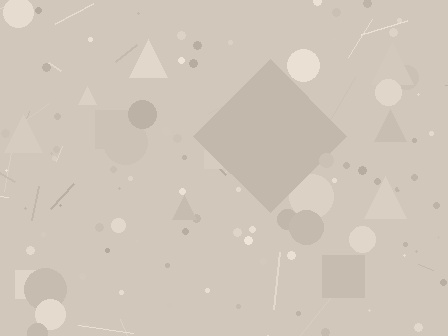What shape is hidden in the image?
A diamond is hidden in the image.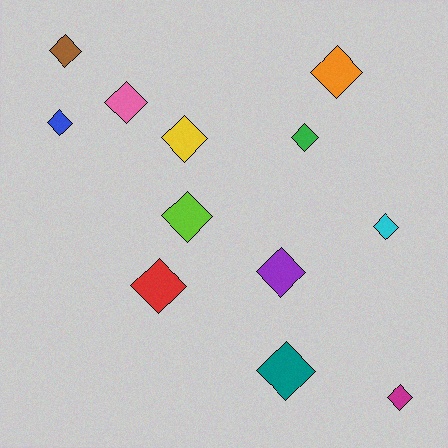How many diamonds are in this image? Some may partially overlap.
There are 12 diamonds.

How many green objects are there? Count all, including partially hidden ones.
There is 1 green object.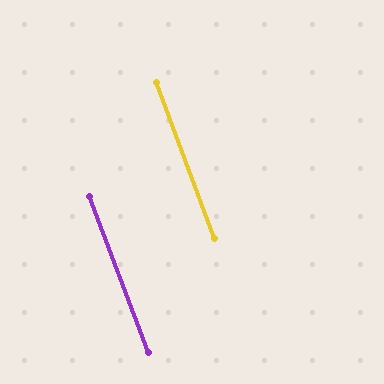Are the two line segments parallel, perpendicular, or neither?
Parallel — their directions differ by only 0.2°.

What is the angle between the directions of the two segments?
Approximately 0 degrees.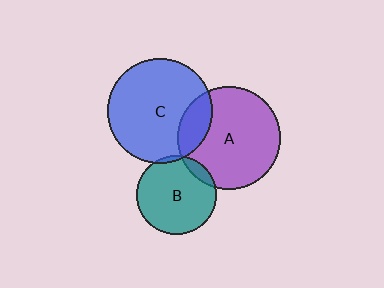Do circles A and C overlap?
Yes.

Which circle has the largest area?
Circle C (blue).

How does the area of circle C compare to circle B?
Approximately 1.7 times.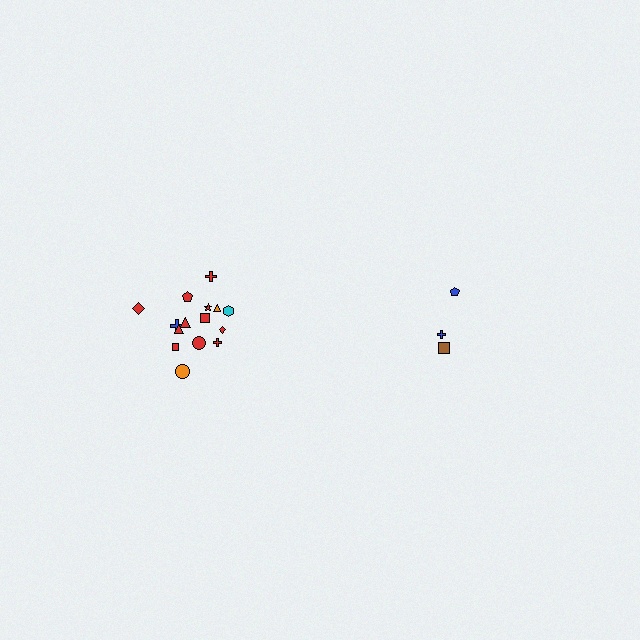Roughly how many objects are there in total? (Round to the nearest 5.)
Roughly 20 objects in total.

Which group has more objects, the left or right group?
The left group.